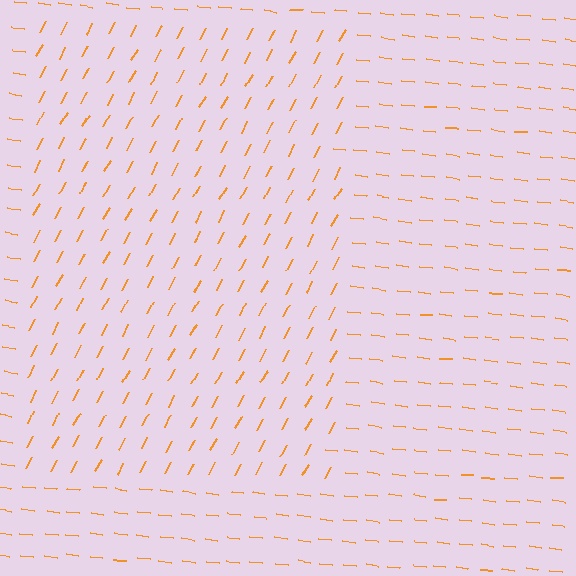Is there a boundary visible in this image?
Yes, there is a texture boundary formed by a change in line orientation.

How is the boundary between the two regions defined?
The boundary is defined purely by a change in line orientation (approximately 68 degrees difference). All lines are the same color and thickness.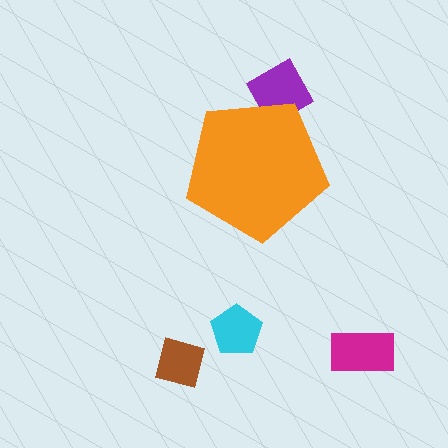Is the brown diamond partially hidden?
No, the brown diamond is fully visible.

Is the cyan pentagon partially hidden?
No, the cyan pentagon is fully visible.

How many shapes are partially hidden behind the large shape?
1 shape is partially hidden.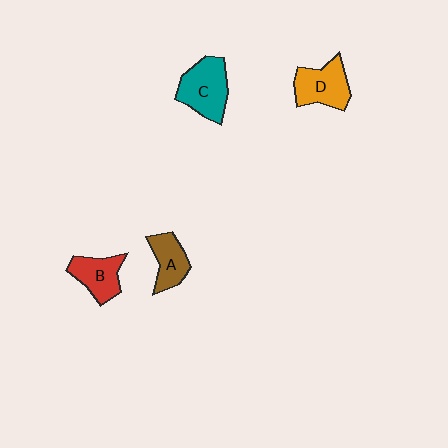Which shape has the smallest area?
Shape A (brown).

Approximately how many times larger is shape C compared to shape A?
Approximately 1.5 times.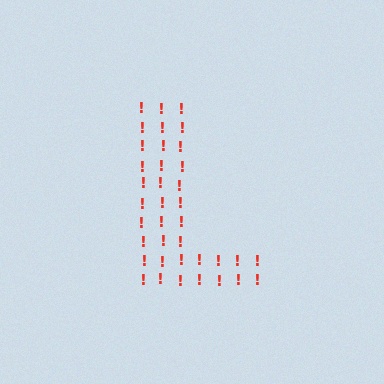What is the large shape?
The large shape is the letter L.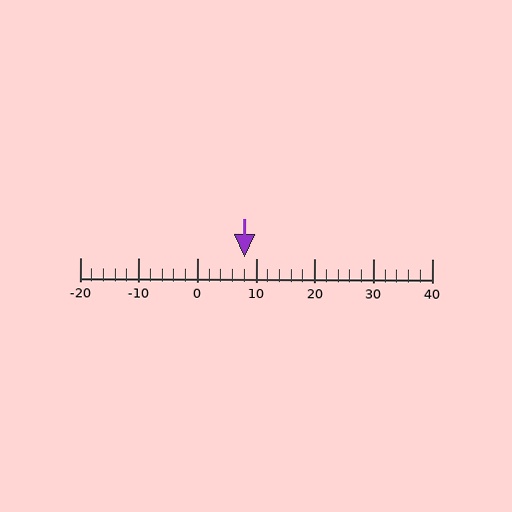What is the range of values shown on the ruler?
The ruler shows values from -20 to 40.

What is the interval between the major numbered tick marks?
The major tick marks are spaced 10 units apart.